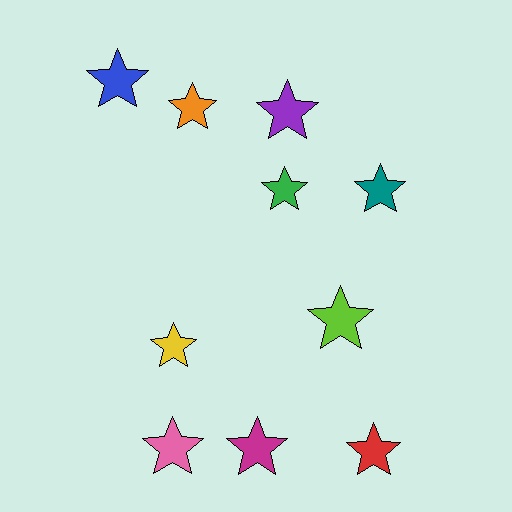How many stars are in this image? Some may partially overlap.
There are 10 stars.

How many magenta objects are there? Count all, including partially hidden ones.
There is 1 magenta object.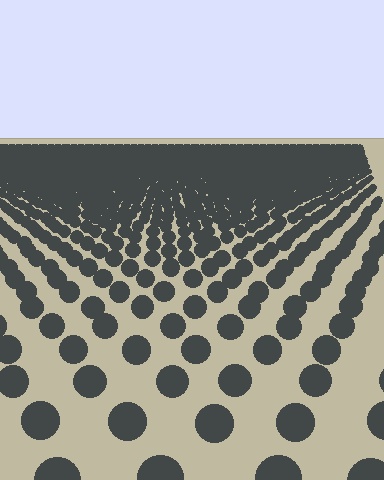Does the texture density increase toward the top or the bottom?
Density increases toward the top.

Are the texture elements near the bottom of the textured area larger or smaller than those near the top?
Larger. Near the bottom, elements are closer to the viewer and appear at a bigger on-screen size.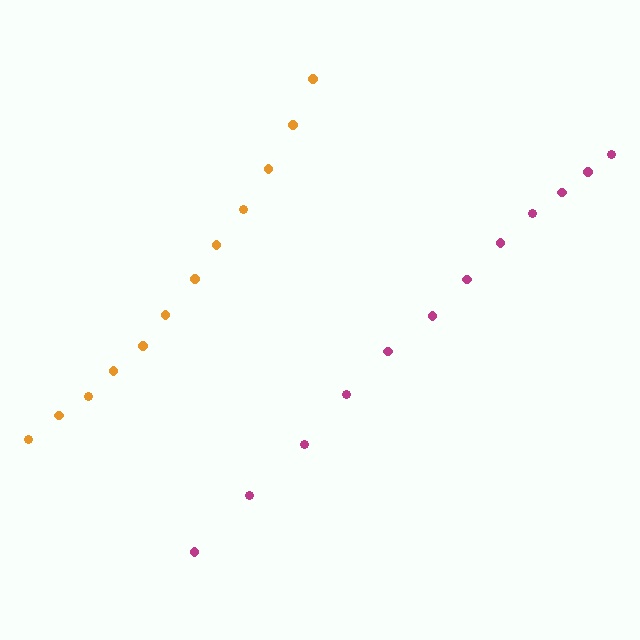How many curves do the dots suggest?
There are 2 distinct paths.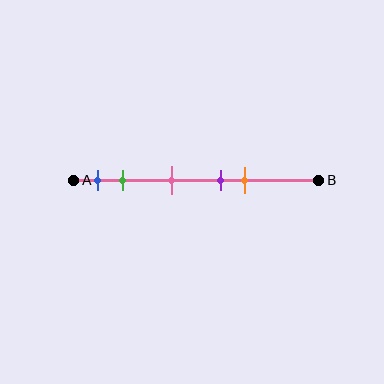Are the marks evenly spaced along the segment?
No, the marks are not evenly spaced.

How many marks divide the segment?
There are 5 marks dividing the segment.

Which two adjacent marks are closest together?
The purple and orange marks are the closest adjacent pair.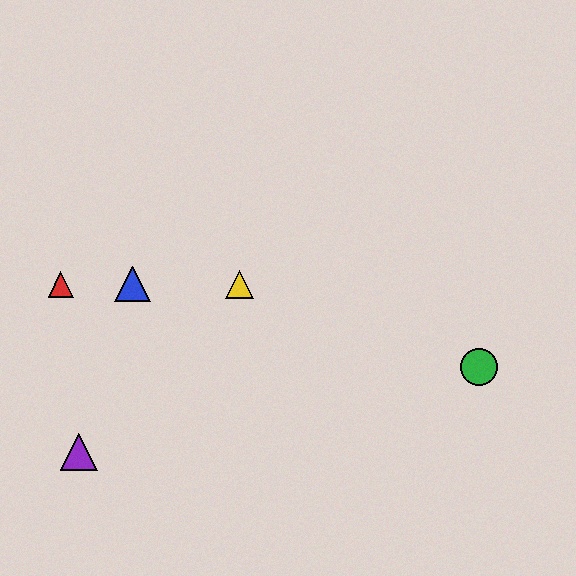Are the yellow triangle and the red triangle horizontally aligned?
Yes, both are at y≈284.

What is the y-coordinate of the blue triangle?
The blue triangle is at y≈284.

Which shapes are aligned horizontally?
The red triangle, the blue triangle, the yellow triangle are aligned horizontally.